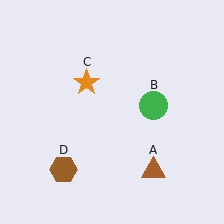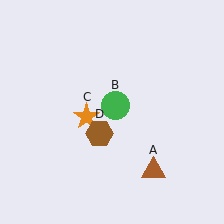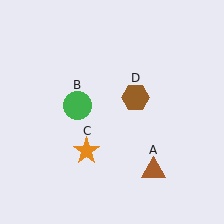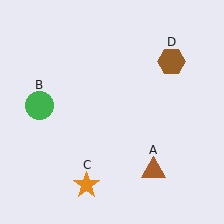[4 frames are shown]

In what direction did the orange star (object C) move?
The orange star (object C) moved down.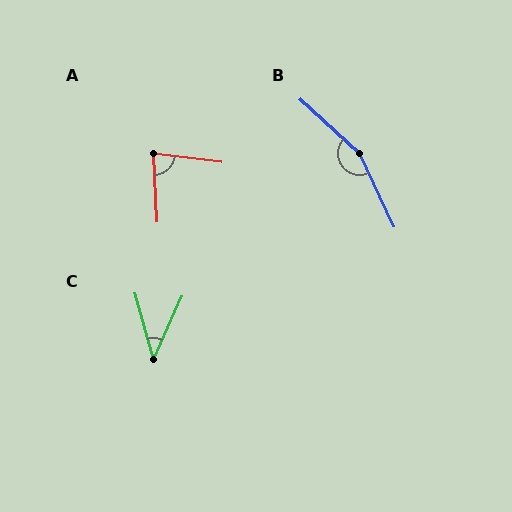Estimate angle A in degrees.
Approximately 80 degrees.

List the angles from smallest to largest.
C (40°), A (80°), B (157°).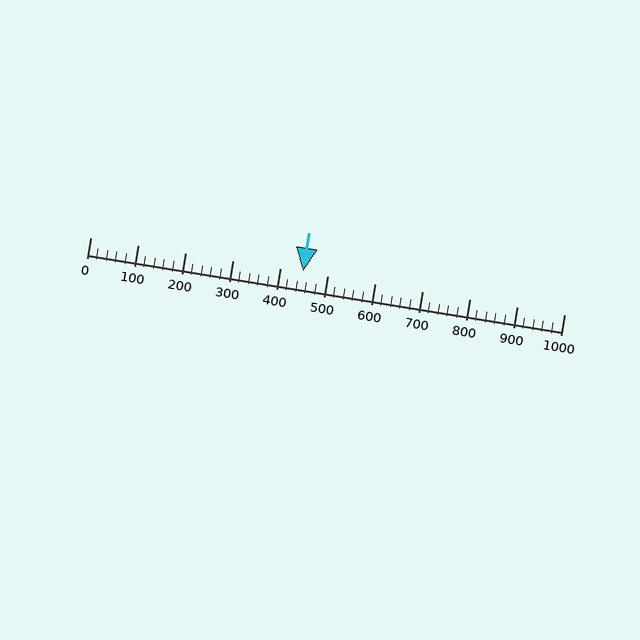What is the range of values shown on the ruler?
The ruler shows values from 0 to 1000.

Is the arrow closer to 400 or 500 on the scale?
The arrow is closer to 400.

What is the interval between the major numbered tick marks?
The major tick marks are spaced 100 units apart.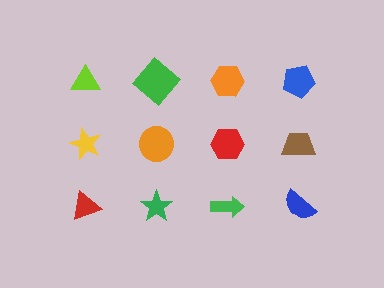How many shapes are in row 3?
4 shapes.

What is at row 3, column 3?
A green arrow.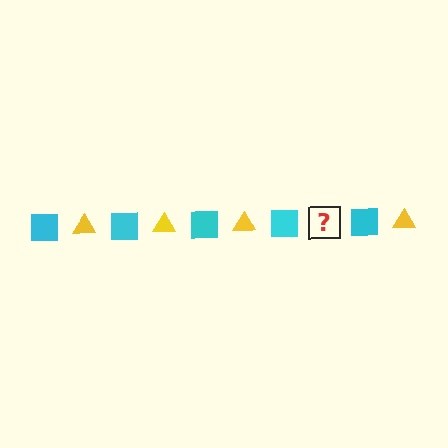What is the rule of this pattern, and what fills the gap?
The rule is that the pattern alternates between cyan square and yellow triangle. The gap should be filled with a yellow triangle.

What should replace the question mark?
The question mark should be replaced with a yellow triangle.